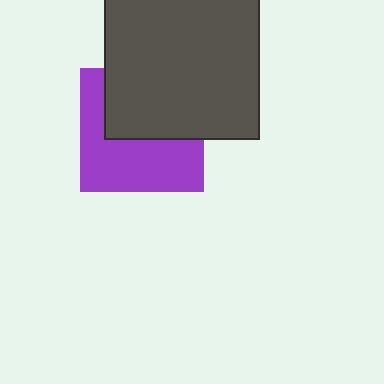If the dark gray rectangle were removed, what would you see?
You would see the complete purple square.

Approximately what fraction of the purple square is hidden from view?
Roughly 47% of the purple square is hidden behind the dark gray rectangle.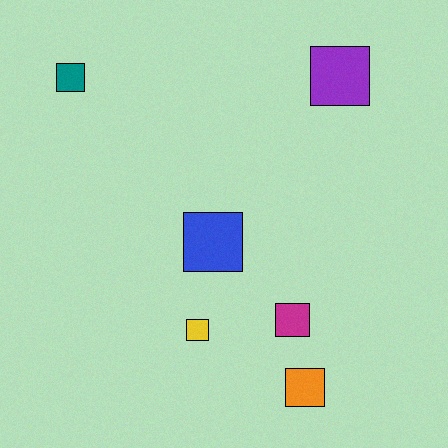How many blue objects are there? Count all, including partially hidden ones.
There is 1 blue object.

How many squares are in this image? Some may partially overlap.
There are 6 squares.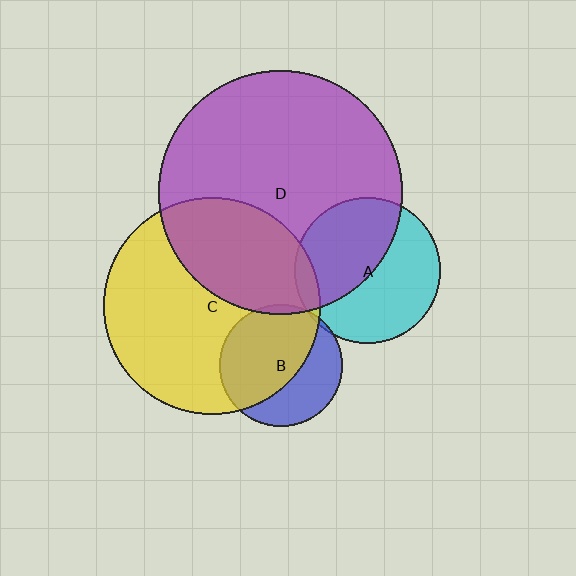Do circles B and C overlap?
Yes.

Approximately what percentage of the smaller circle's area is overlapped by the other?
Approximately 60%.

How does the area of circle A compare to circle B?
Approximately 1.4 times.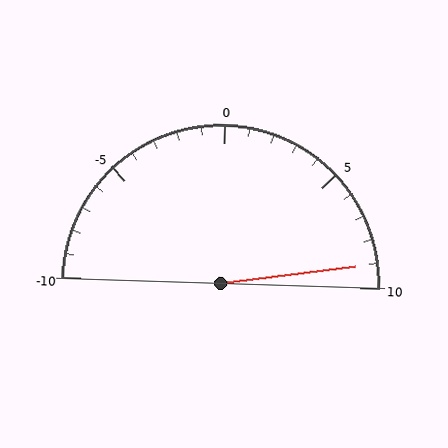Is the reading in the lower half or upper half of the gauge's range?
The reading is in the upper half of the range (-10 to 10).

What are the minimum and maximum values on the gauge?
The gauge ranges from -10 to 10.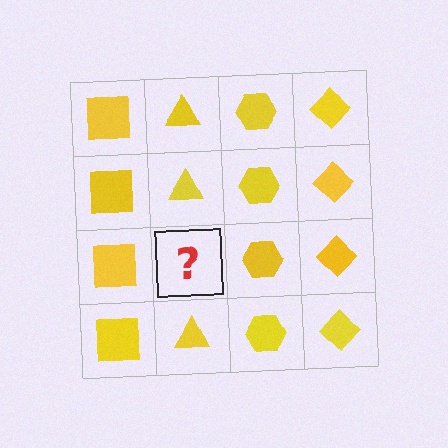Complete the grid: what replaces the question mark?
The question mark should be replaced with a yellow triangle.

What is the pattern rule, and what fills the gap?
The rule is that each column has a consistent shape. The gap should be filled with a yellow triangle.